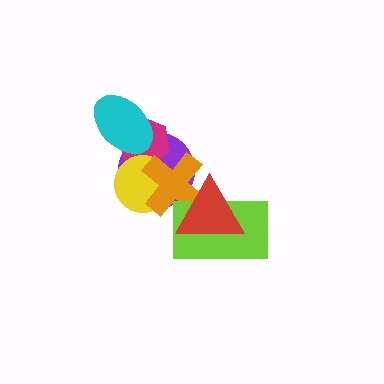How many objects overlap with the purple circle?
5 objects overlap with the purple circle.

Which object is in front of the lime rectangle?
The red triangle is in front of the lime rectangle.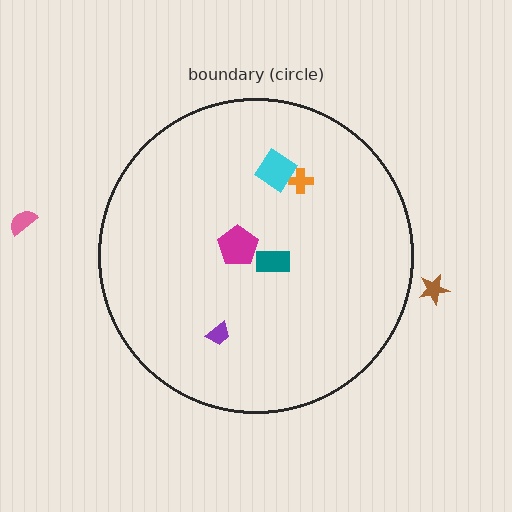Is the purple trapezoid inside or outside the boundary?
Inside.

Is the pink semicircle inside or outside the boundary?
Outside.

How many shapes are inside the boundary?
5 inside, 2 outside.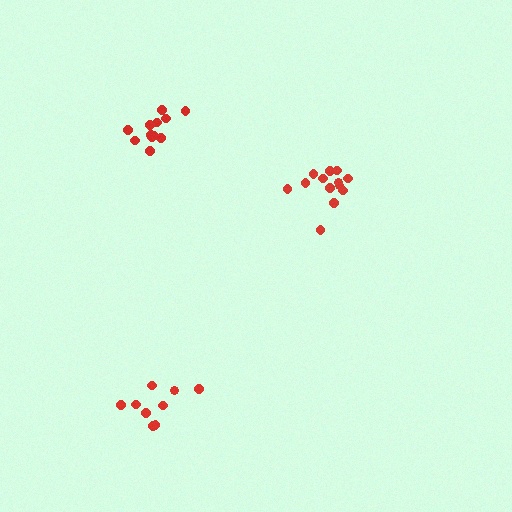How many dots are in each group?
Group 1: 12 dots, Group 2: 9 dots, Group 3: 13 dots (34 total).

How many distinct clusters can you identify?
There are 3 distinct clusters.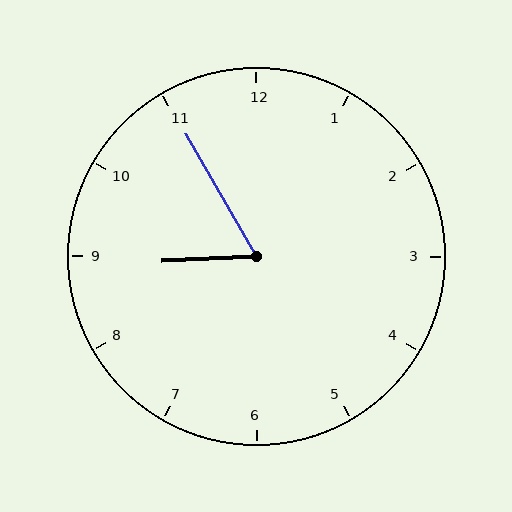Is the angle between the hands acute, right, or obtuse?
It is acute.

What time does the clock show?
8:55.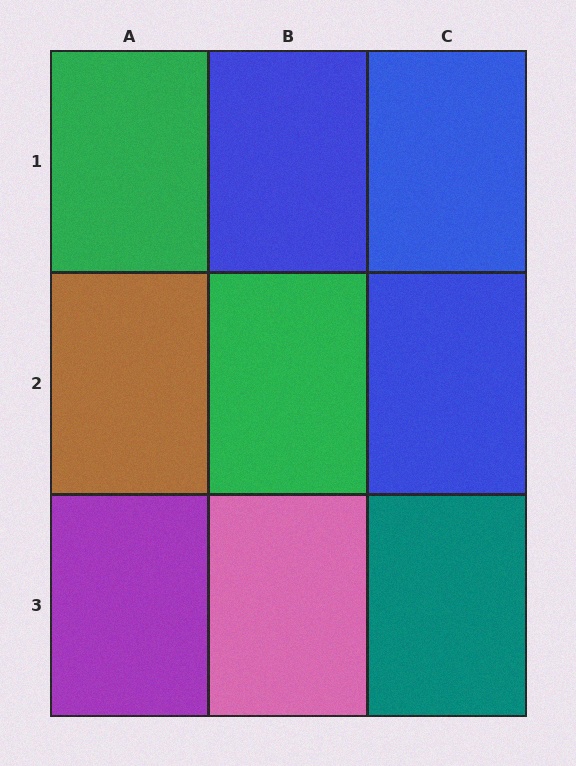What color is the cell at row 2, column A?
Brown.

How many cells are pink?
1 cell is pink.